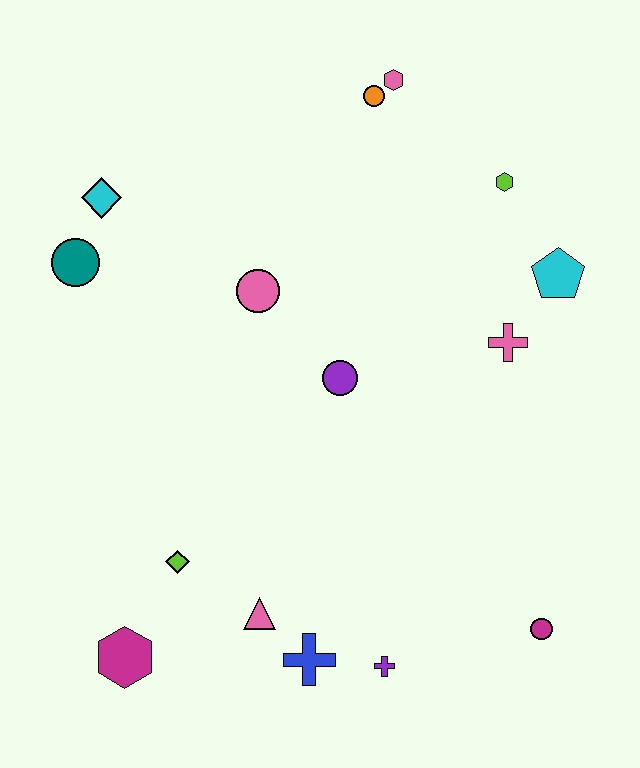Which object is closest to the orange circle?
The pink hexagon is closest to the orange circle.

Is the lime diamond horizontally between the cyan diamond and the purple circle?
Yes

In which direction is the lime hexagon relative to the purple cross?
The lime hexagon is above the purple cross.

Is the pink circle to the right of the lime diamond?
Yes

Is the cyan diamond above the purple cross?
Yes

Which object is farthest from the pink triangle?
The pink hexagon is farthest from the pink triangle.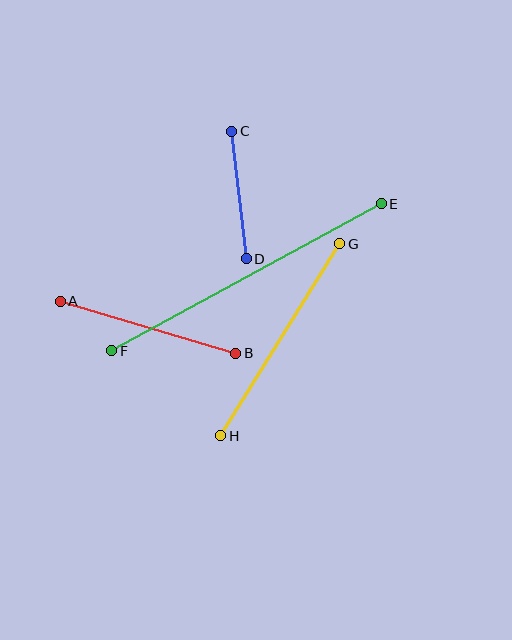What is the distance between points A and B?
The distance is approximately 183 pixels.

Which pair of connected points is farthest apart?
Points E and F are farthest apart.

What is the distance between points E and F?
The distance is approximately 307 pixels.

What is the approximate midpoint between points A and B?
The midpoint is at approximately (148, 327) pixels.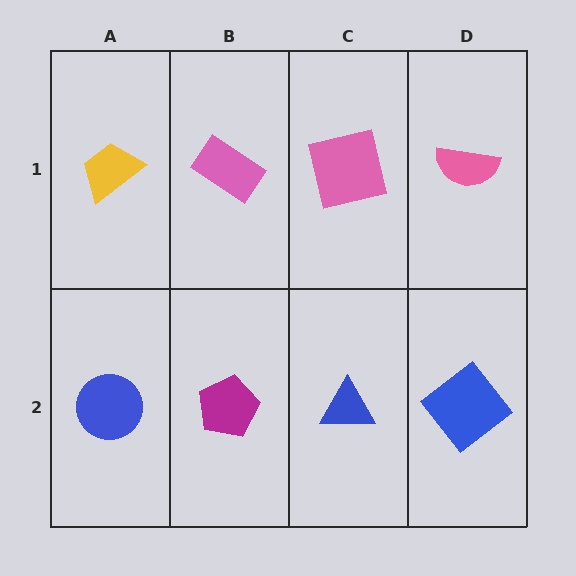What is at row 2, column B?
A magenta pentagon.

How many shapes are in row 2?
4 shapes.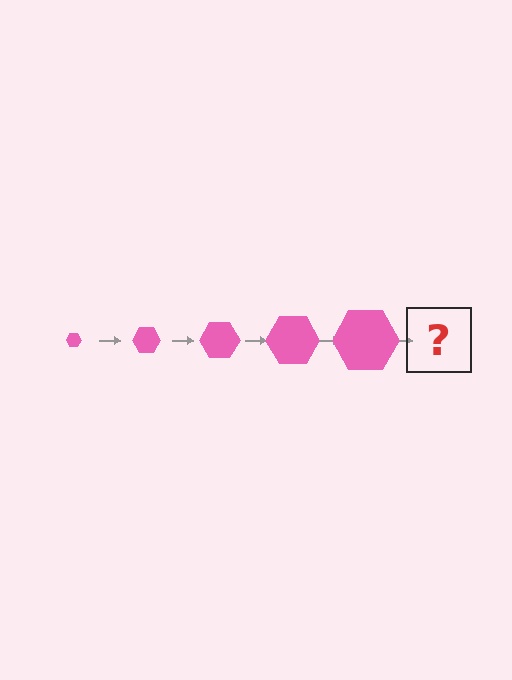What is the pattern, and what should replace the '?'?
The pattern is that the hexagon gets progressively larger each step. The '?' should be a pink hexagon, larger than the previous one.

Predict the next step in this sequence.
The next step is a pink hexagon, larger than the previous one.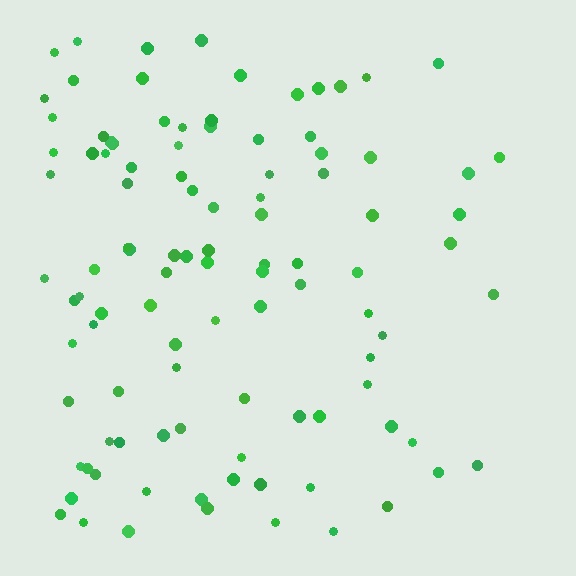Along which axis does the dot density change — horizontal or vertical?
Horizontal.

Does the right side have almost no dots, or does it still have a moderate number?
Still a moderate number, just noticeably fewer than the left.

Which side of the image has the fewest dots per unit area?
The right.